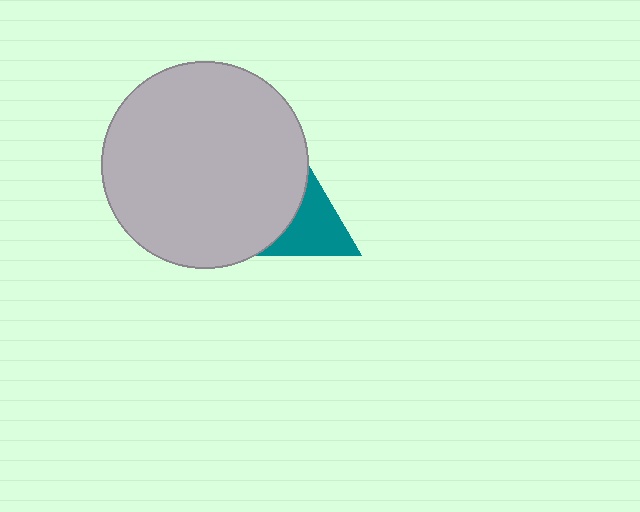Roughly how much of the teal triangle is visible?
About half of it is visible (roughly 59%).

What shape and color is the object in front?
The object in front is a light gray circle.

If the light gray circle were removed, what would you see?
You would see the complete teal triangle.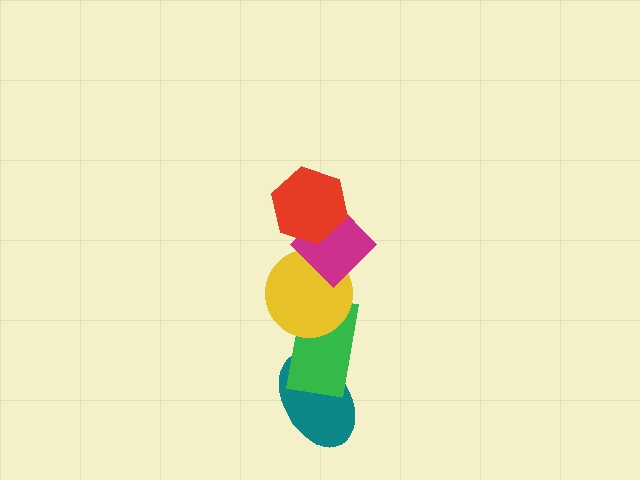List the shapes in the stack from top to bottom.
From top to bottom: the red hexagon, the magenta diamond, the yellow circle, the green rectangle, the teal ellipse.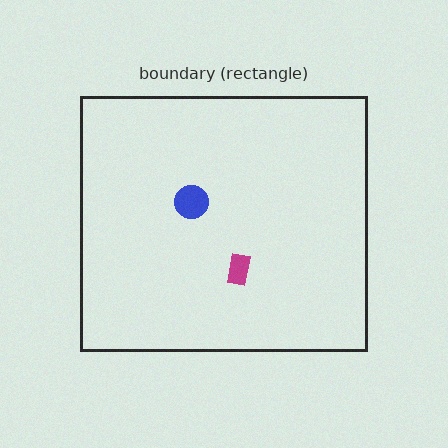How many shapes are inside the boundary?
2 inside, 0 outside.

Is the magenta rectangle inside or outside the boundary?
Inside.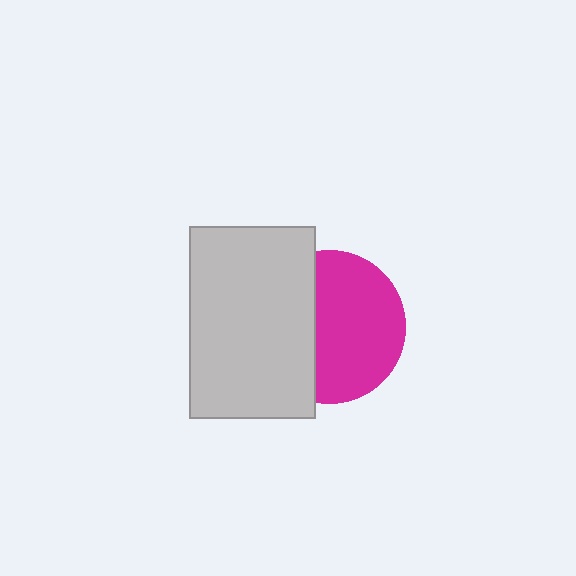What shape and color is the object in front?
The object in front is a light gray rectangle.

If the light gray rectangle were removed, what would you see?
You would see the complete magenta circle.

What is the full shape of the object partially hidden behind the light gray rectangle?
The partially hidden object is a magenta circle.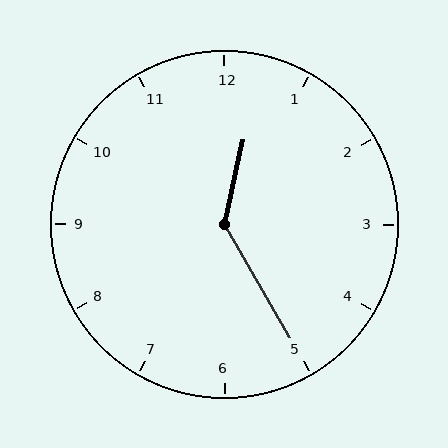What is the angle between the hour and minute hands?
Approximately 138 degrees.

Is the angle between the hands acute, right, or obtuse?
It is obtuse.